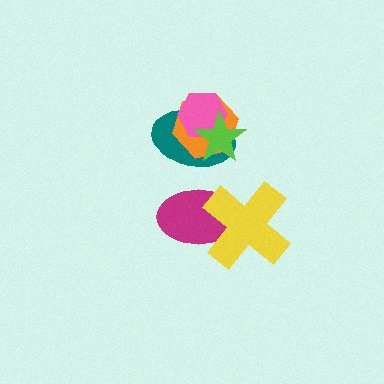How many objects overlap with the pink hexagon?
3 objects overlap with the pink hexagon.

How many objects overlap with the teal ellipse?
3 objects overlap with the teal ellipse.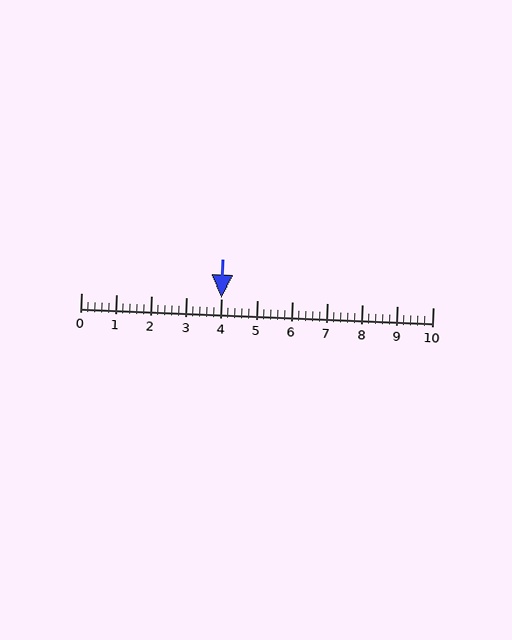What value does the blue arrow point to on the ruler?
The blue arrow points to approximately 4.0.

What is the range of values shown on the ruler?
The ruler shows values from 0 to 10.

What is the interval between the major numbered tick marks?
The major tick marks are spaced 1 units apart.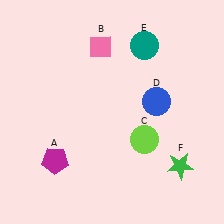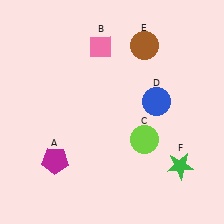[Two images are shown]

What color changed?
The circle (E) changed from teal in Image 1 to brown in Image 2.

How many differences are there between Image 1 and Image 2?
There is 1 difference between the two images.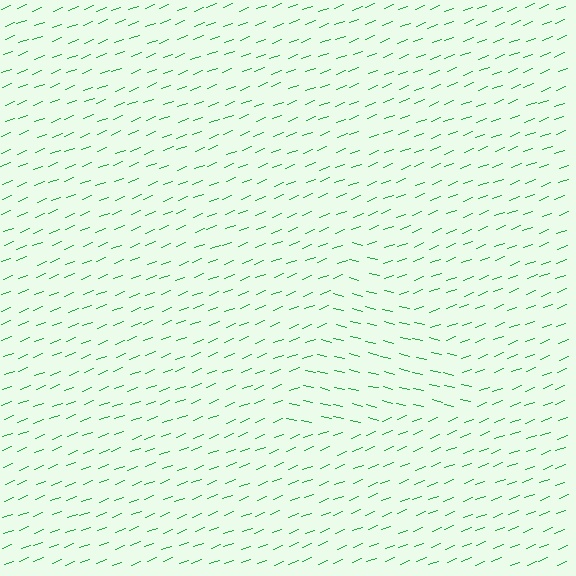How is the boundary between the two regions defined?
The boundary is defined purely by a change in line orientation (approximately 34 degrees difference). All lines are the same color and thickness.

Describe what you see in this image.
The image is filled with small green line segments. A triangle region in the image has lines oriented differently from the surrounding lines, creating a visible texture boundary.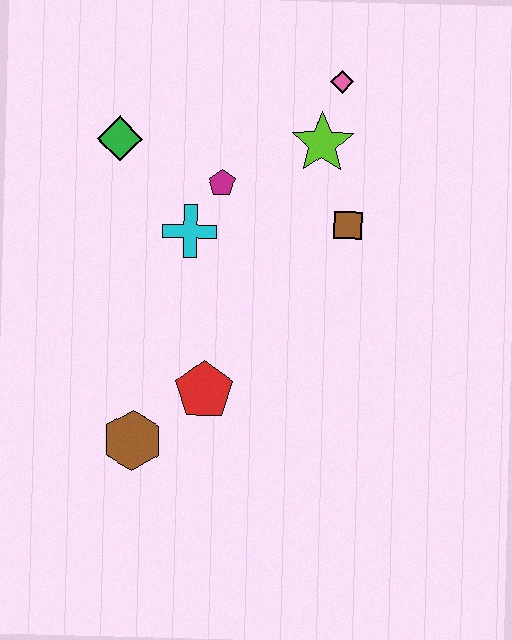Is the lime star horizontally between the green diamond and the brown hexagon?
No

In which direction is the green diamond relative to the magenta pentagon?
The green diamond is to the left of the magenta pentagon.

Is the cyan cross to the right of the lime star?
No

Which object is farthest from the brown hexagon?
The pink diamond is farthest from the brown hexagon.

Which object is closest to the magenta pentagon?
The cyan cross is closest to the magenta pentagon.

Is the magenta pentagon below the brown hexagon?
No